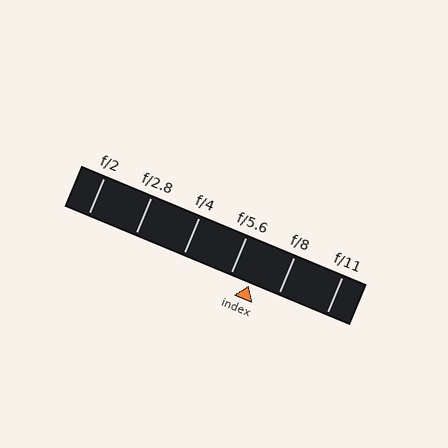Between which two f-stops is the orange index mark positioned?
The index mark is between f/5.6 and f/8.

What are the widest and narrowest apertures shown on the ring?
The widest aperture shown is f/2 and the narrowest is f/11.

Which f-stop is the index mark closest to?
The index mark is closest to f/5.6.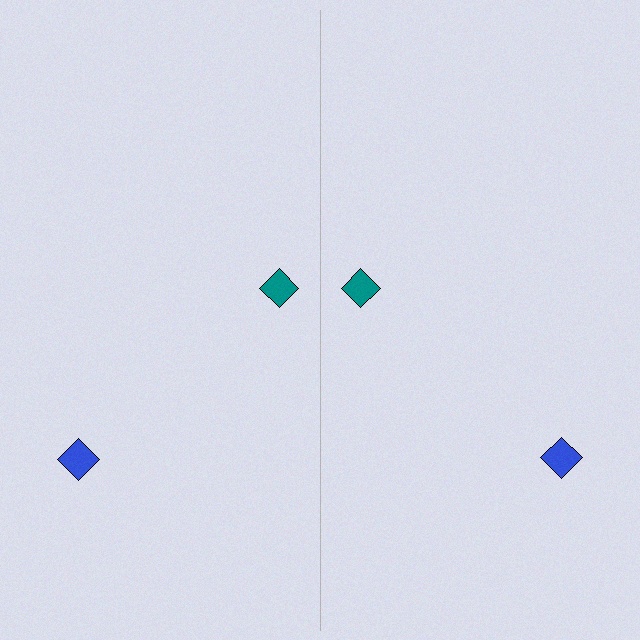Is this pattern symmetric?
Yes, this pattern has bilateral (reflection) symmetry.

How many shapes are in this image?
There are 4 shapes in this image.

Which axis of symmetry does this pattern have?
The pattern has a vertical axis of symmetry running through the center of the image.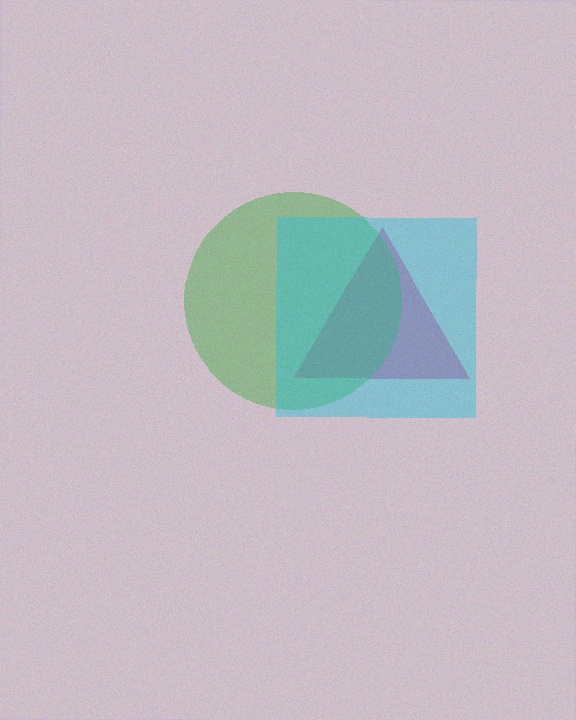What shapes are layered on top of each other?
The layered shapes are: a magenta triangle, a green circle, a cyan square.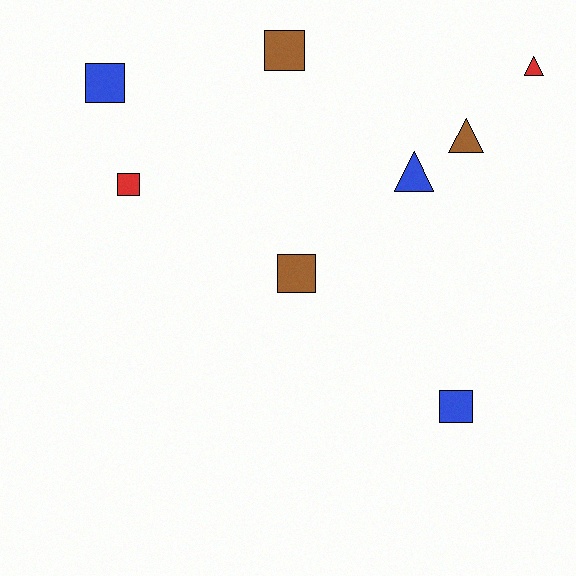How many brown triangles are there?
There is 1 brown triangle.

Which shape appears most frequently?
Square, with 5 objects.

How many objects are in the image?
There are 8 objects.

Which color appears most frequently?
Blue, with 3 objects.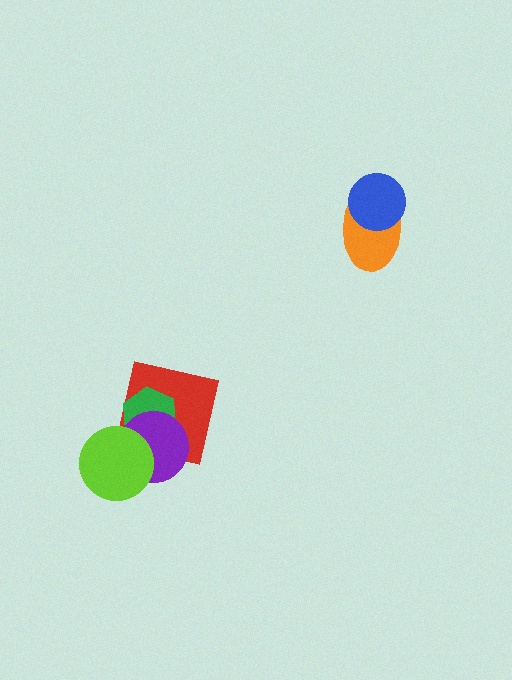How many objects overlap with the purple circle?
3 objects overlap with the purple circle.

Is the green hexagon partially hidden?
Yes, it is partially covered by another shape.